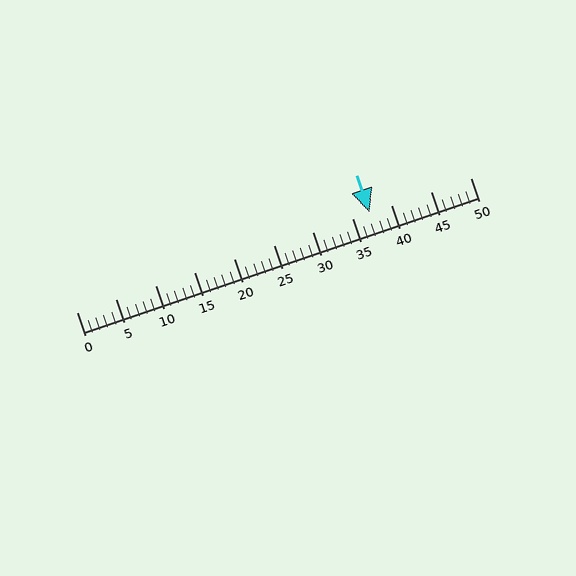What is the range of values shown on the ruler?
The ruler shows values from 0 to 50.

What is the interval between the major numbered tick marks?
The major tick marks are spaced 5 units apart.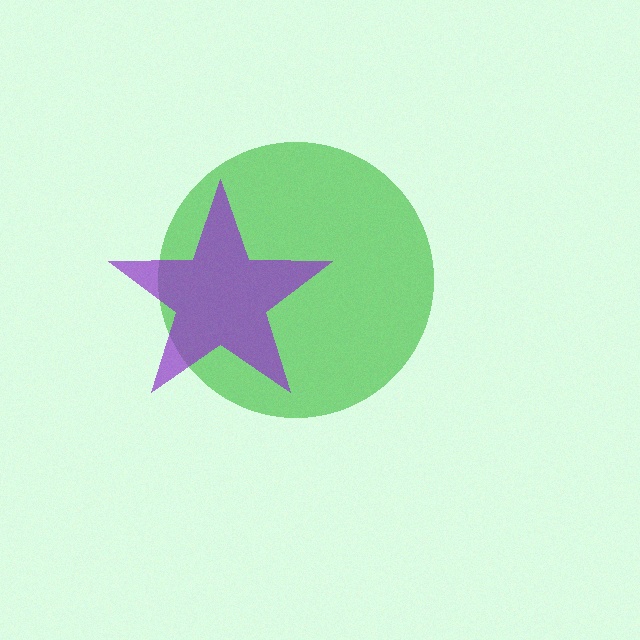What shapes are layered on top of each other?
The layered shapes are: a green circle, a purple star.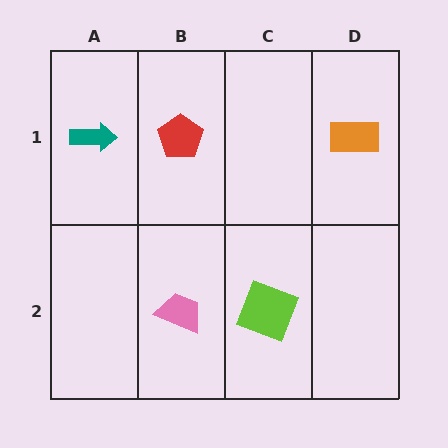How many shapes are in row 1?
3 shapes.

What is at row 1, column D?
An orange rectangle.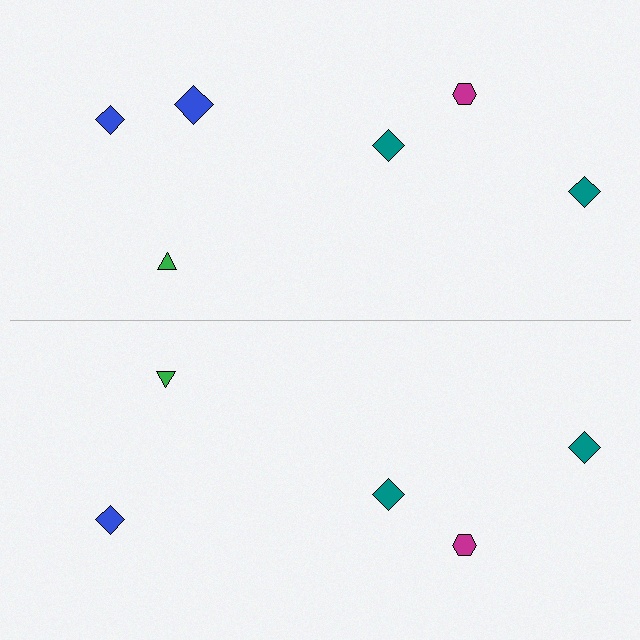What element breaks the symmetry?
A blue diamond is missing from the bottom side.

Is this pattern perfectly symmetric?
No, the pattern is not perfectly symmetric. A blue diamond is missing from the bottom side.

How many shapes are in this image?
There are 11 shapes in this image.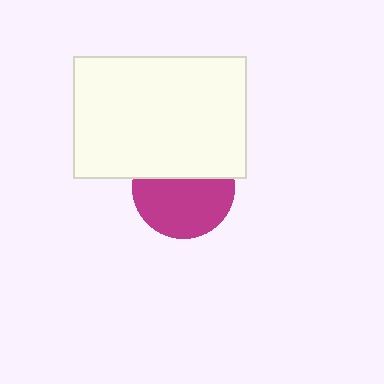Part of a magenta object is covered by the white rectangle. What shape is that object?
It is a circle.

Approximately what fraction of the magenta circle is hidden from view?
Roughly 40% of the magenta circle is hidden behind the white rectangle.